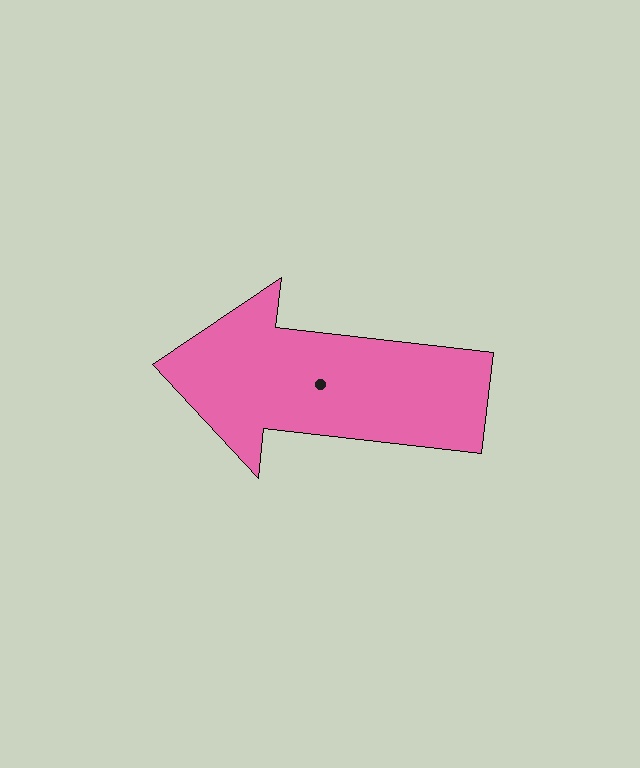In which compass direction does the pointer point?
West.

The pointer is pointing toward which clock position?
Roughly 9 o'clock.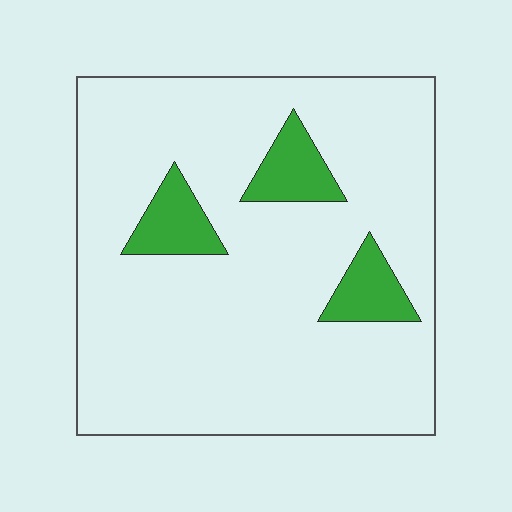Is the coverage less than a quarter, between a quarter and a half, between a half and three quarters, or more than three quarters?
Less than a quarter.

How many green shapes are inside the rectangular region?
3.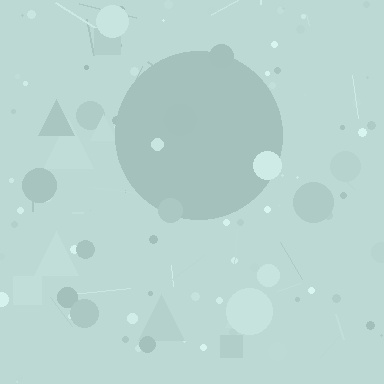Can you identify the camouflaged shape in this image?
The camouflaged shape is a circle.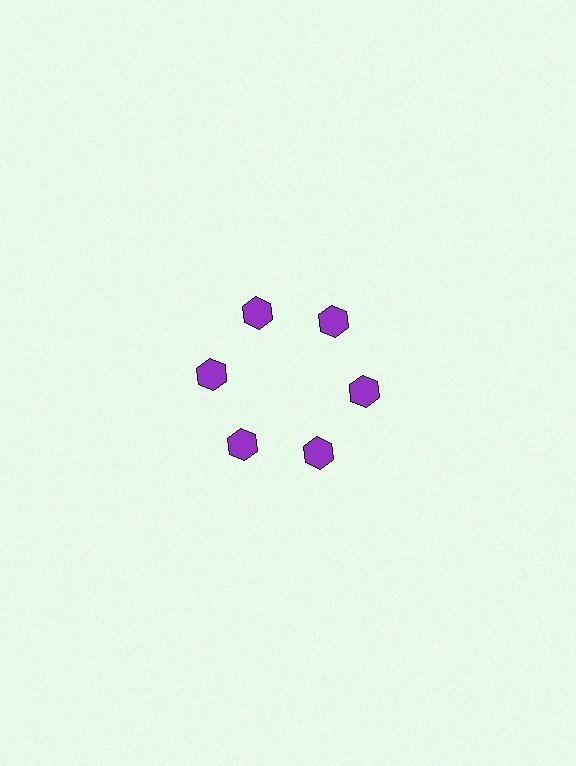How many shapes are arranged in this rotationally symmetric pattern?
There are 6 shapes, arranged in 6 groups of 1.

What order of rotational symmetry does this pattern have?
This pattern has 6-fold rotational symmetry.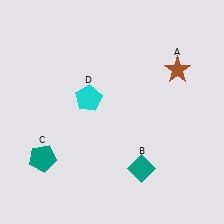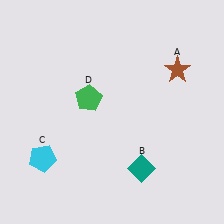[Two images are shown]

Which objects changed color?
C changed from teal to cyan. D changed from cyan to green.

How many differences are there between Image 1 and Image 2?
There are 2 differences between the two images.